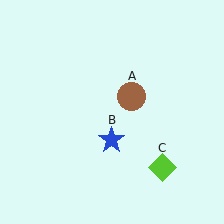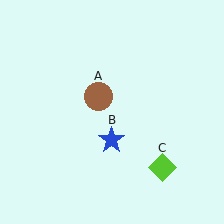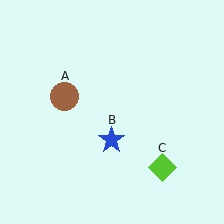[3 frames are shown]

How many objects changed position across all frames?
1 object changed position: brown circle (object A).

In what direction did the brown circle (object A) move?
The brown circle (object A) moved left.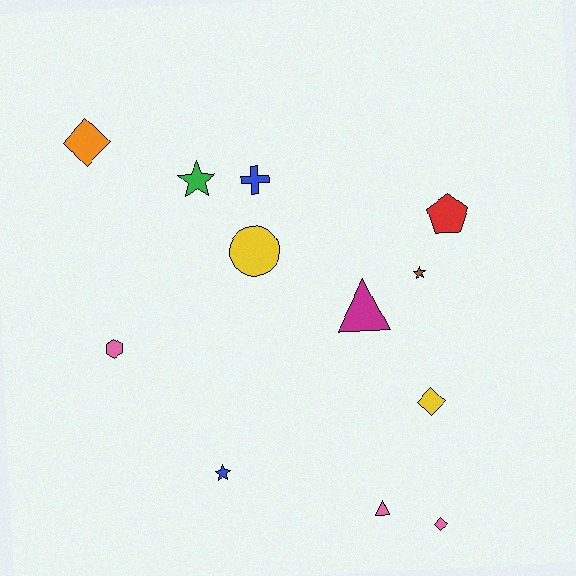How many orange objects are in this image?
There is 1 orange object.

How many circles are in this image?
There is 1 circle.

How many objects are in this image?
There are 12 objects.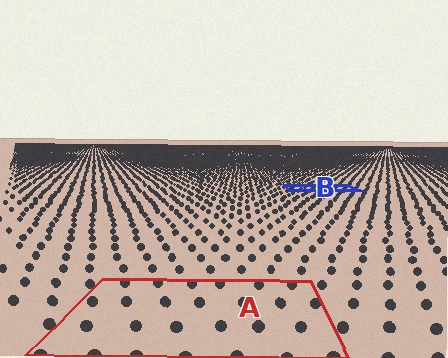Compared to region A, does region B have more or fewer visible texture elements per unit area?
Region B has more texture elements per unit area — they are packed more densely because it is farther away.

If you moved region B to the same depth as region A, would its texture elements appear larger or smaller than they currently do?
They would appear larger. At a closer depth, the same texture elements are projected at a bigger on-screen size.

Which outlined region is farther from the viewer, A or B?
Region B is farther from the viewer — the texture elements inside it appear smaller and more densely packed.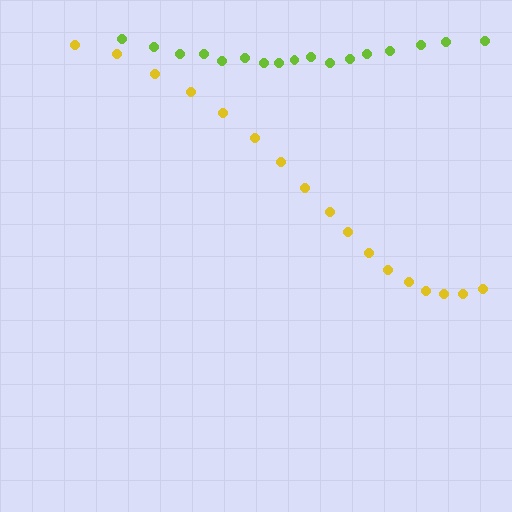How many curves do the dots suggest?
There are 2 distinct paths.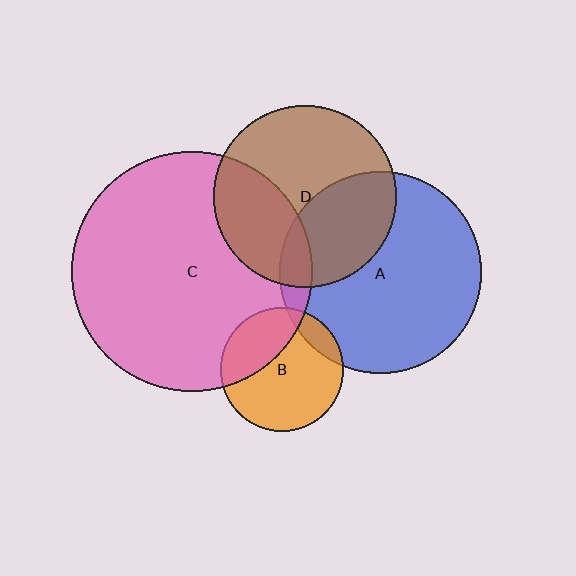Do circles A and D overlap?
Yes.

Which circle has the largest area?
Circle C (pink).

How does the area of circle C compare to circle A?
Approximately 1.4 times.